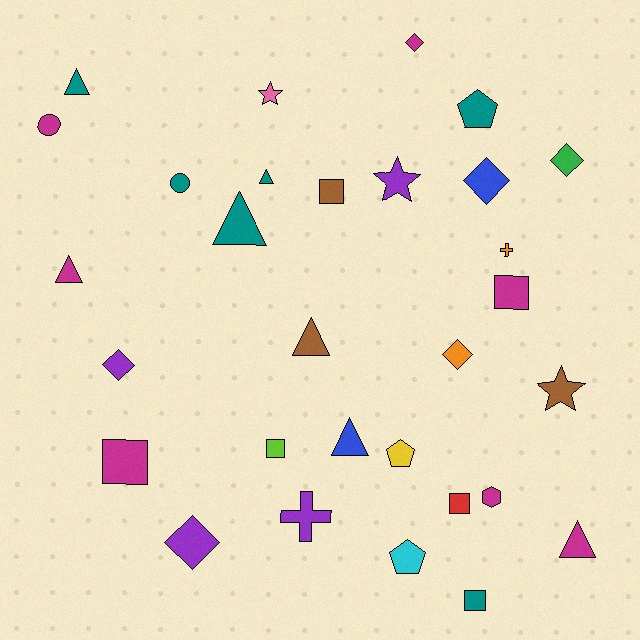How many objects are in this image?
There are 30 objects.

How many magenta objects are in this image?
There are 7 magenta objects.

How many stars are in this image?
There are 3 stars.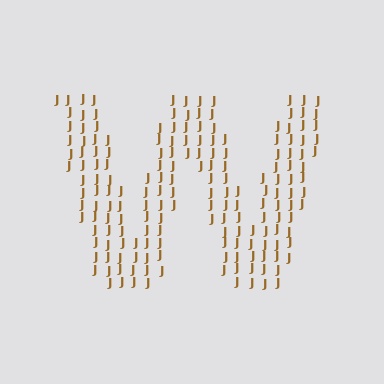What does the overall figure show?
The overall figure shows the letter W.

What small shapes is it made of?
It is made of small letter J's.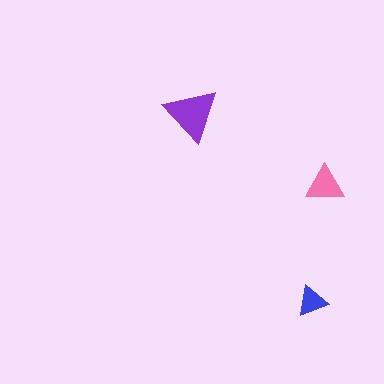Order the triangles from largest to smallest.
the purple one, the pink one, the blue one.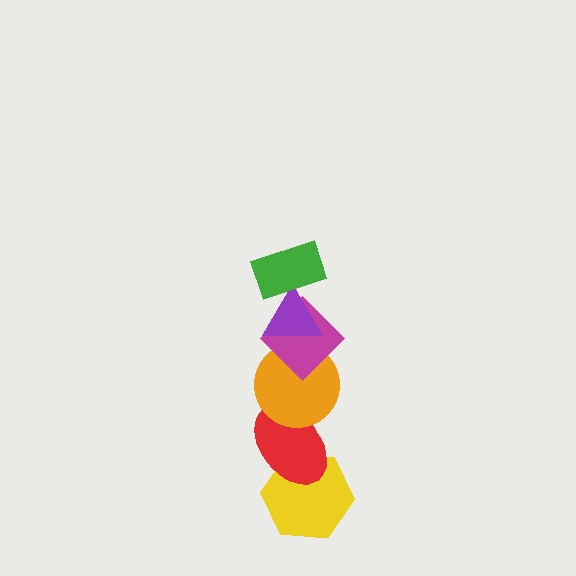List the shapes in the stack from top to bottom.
From top to bottom: the green rectangle, the purple triangle, the magenta diamond, the orange circle, the red ellipse, the yellow hexagon.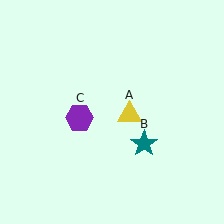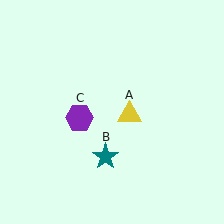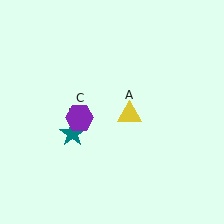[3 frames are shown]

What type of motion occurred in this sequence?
The teal star (object B) rotated clockwise around the center of the scene.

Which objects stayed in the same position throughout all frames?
Yellow triangle (object A) and purple hexagon (object C) remained stationary.